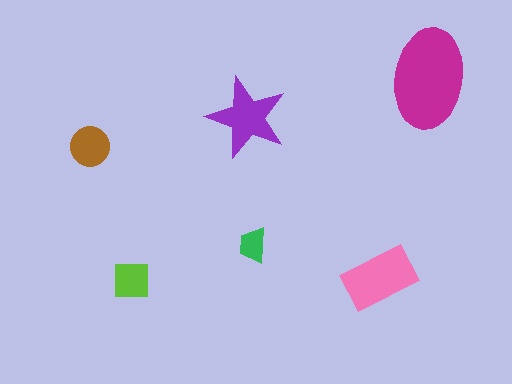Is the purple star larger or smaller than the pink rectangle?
Smaller.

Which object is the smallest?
The green trapezoid.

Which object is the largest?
The magenta ellipse.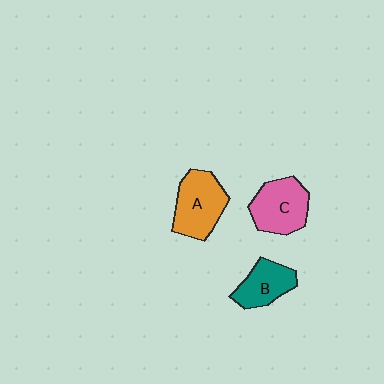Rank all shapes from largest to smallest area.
From largest to smallest: A (orange), C (pink), B (teal).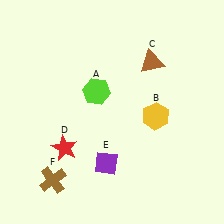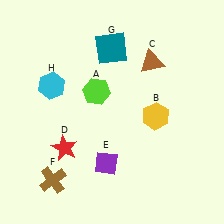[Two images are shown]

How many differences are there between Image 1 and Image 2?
There are 2 differences between the two images.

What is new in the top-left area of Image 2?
A cyan hexagon (H) was added in the top-left area of Image 2.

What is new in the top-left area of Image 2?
A teal square (G) was added in the top-left area of Image 2.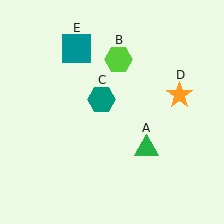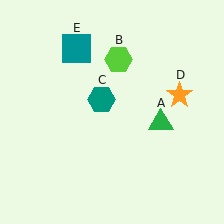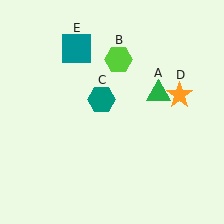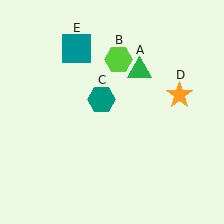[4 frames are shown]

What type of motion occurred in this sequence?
The green triangle (object A) rotated counterclockwise around the center of the scene.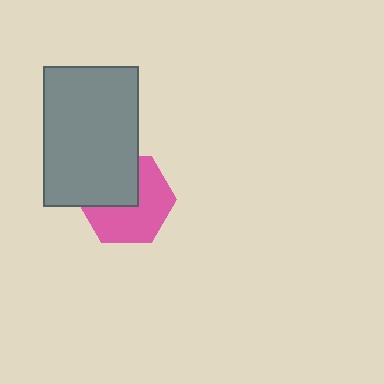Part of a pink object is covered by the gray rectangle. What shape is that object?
It is a hexagon.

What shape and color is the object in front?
The object in front is a gray rectangle.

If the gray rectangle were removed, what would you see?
You would see the complete pink hexagon.